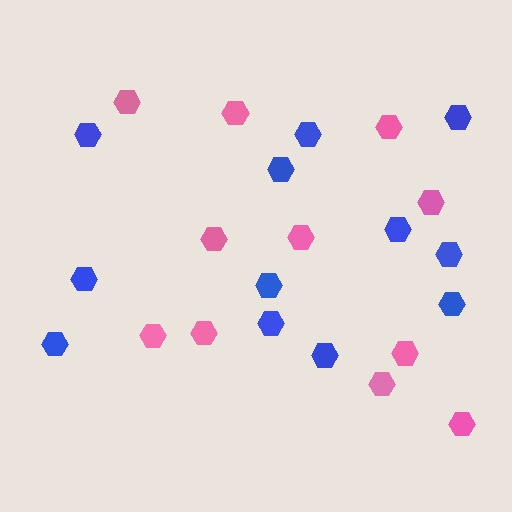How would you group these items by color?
There are 2 groups: one group of blue hexagons (12) and one group of pink hexagons (11).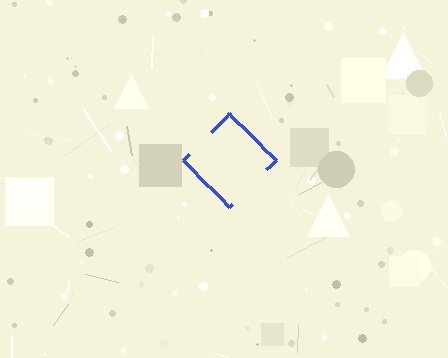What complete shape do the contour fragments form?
The contour fragments form a diamond.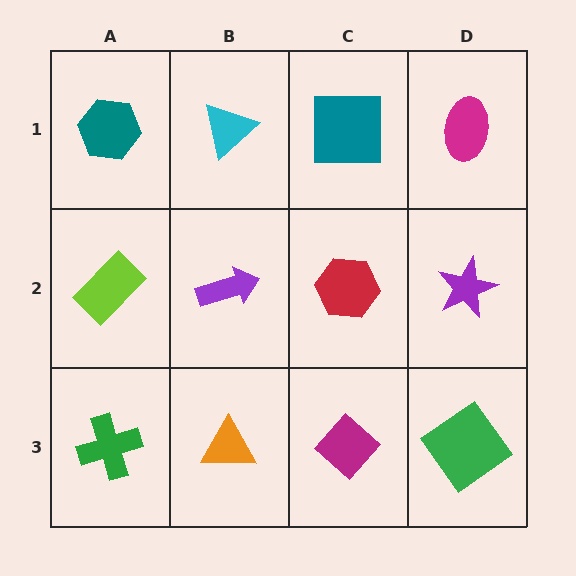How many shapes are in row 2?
4 shapes.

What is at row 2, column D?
A purple star.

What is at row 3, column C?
A magenta diamond.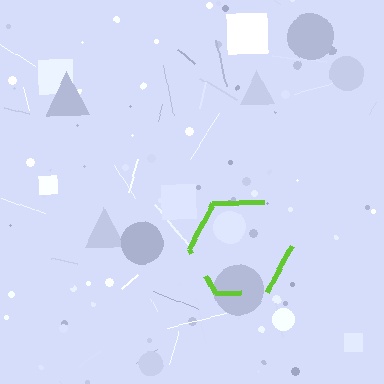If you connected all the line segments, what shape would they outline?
They would outline a hexagon.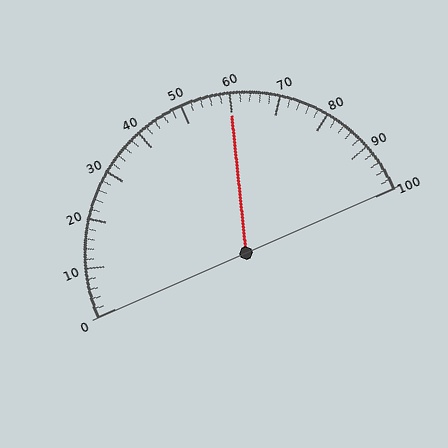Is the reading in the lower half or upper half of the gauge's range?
The reading is in the upper half of the range (0 to 100).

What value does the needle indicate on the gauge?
The needle indicates approximately 60.